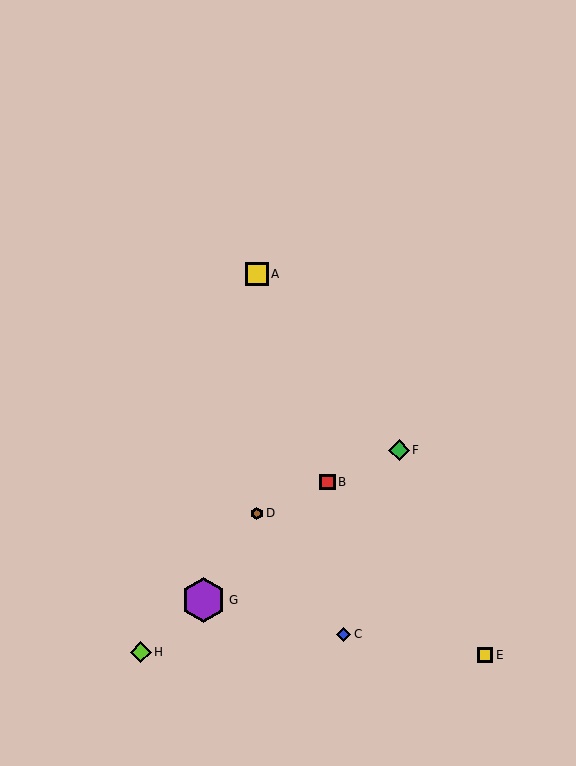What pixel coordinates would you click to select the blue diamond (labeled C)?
Click at (344, 634) to select the blue diamond C.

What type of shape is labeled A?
Shape A is a yellow square.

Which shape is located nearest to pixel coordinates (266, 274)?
The yellow square (labeled A) at (257, 274) is nearest to that location.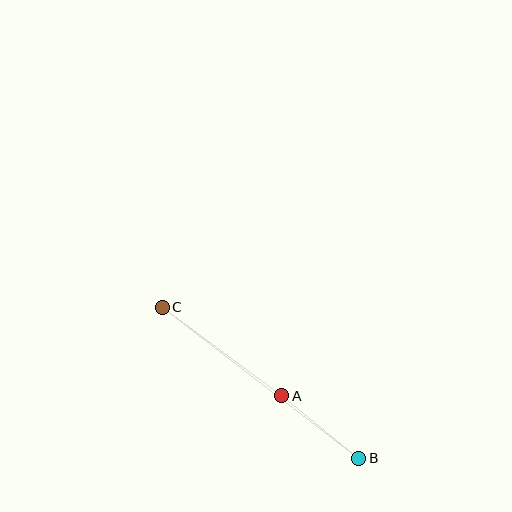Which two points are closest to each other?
Points A and B are closest to each other.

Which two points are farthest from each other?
Points B and C are farthest from each other.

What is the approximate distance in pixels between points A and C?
The distance between A and C is approximately 149 pixels.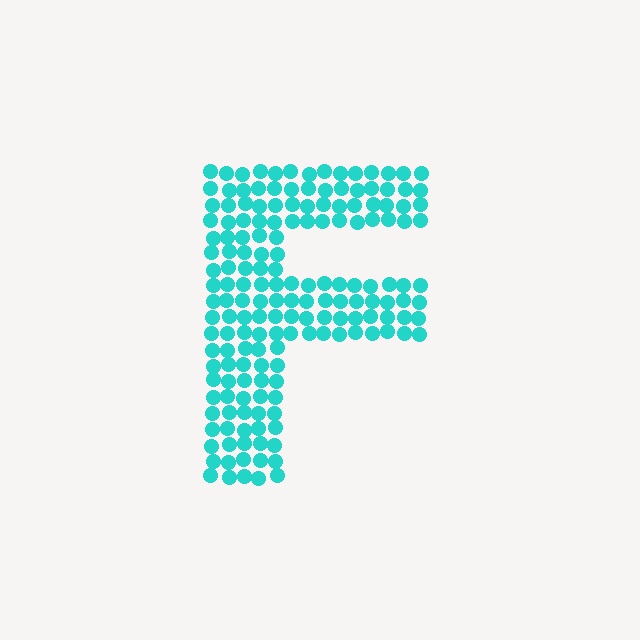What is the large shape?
The large shape is the letter F.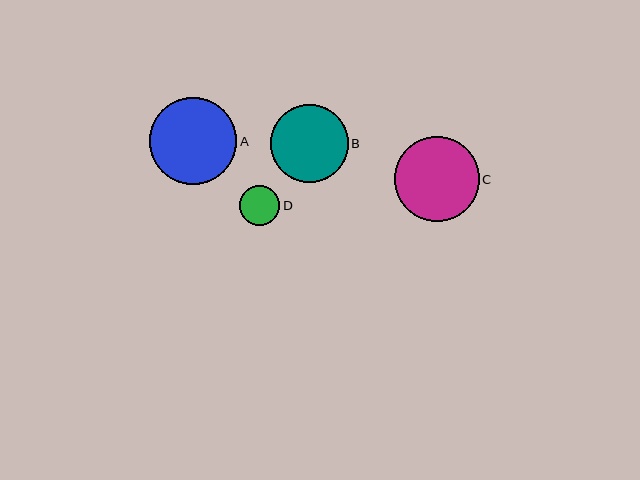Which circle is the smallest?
Circle D is the smallest with a size of approximately 40 pixels.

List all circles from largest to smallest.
From largest to smallest: A, C, B, D.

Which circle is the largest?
Circle A is the largest with a size of approximately 87 pixels.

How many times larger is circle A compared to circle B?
Circle A is approximately 1.1 times the size of circle B.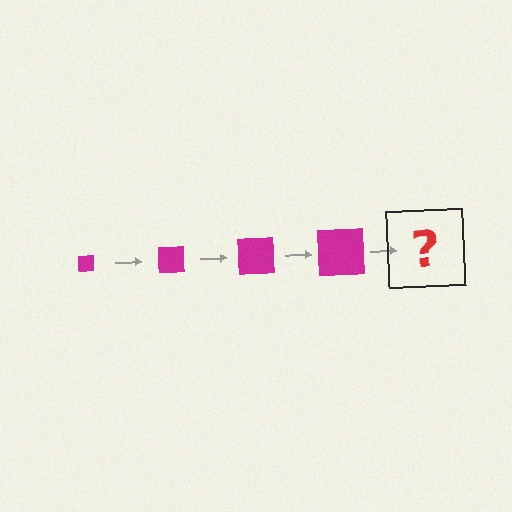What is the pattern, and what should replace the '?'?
The pattern is that the square gets progressively larger each step. The '?' should be a magenta square, larger than the previous one.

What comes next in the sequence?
The next element should be a magenta square, larger than the previous one.